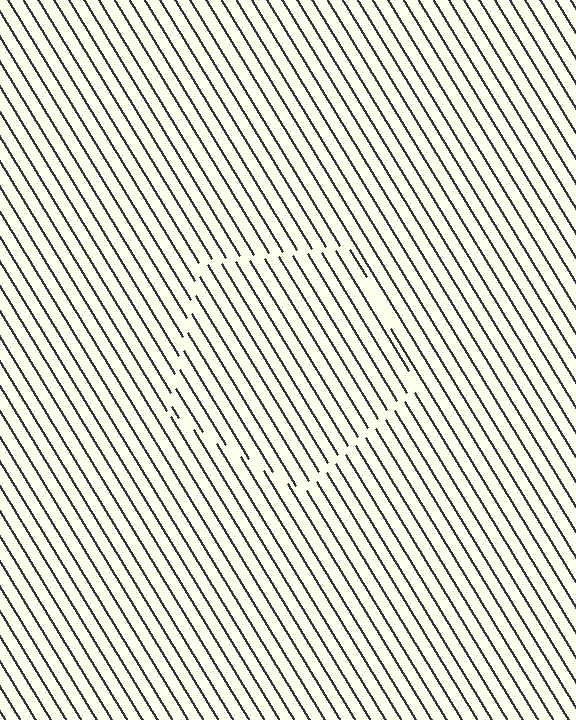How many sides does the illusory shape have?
5 sides — the line-ends trace a pentagon.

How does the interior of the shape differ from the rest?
The interior of the shape contains the same grating, shifted by half a period — the contour is defined by the phase discontinuity where line-ends from the inner and outer gratings abut.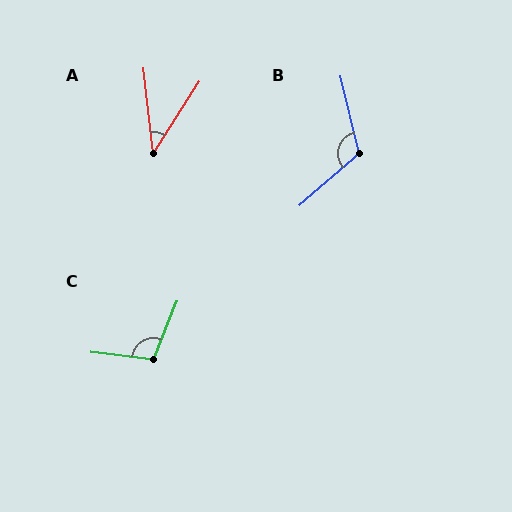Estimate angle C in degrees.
Approximately 105 degrees.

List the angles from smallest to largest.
A (40°), C (105°), B (117°).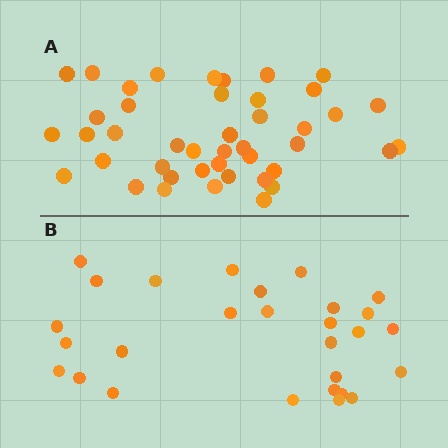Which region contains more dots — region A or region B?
Region A (the top region) has more dots.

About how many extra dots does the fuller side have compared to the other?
Region A has approximately 15 more dots than region B.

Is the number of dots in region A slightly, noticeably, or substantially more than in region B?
Region A has substantially more. The ratio is roughly 1.5 to 1.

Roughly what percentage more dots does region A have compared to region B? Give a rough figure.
About 55% more.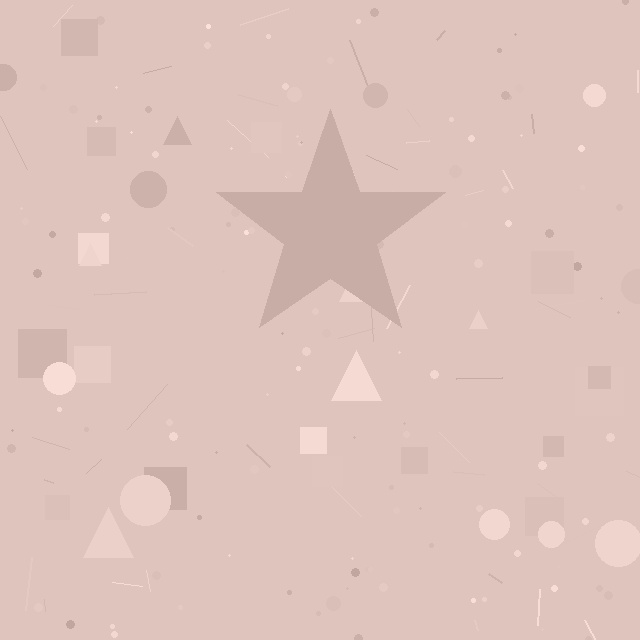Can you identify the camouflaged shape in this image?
The camouflaged shape is a star.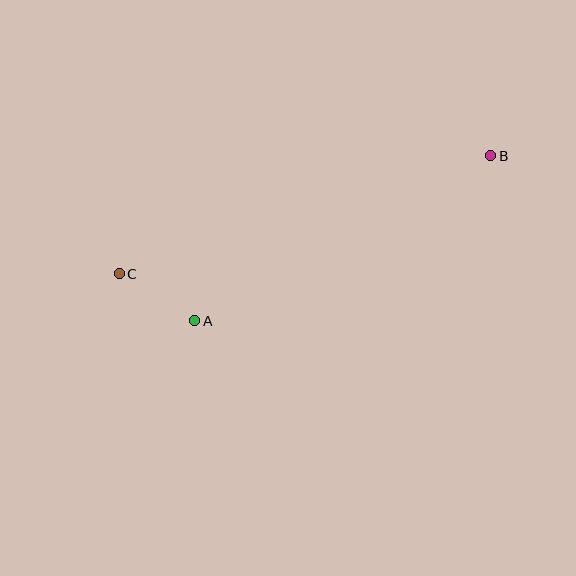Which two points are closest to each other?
Points A and C are closest to each other.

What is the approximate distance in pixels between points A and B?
The distance between A and B is approximately 339 pixels.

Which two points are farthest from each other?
Points B and C are farthest from each other.